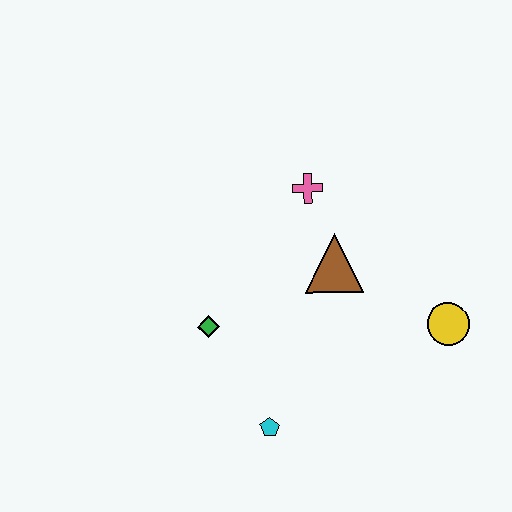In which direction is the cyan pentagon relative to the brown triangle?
The cyan pentagon is below the brown triangle.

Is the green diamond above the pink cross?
No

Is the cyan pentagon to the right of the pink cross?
No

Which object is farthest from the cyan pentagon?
The pink cross is farthest from the cyan pentagon.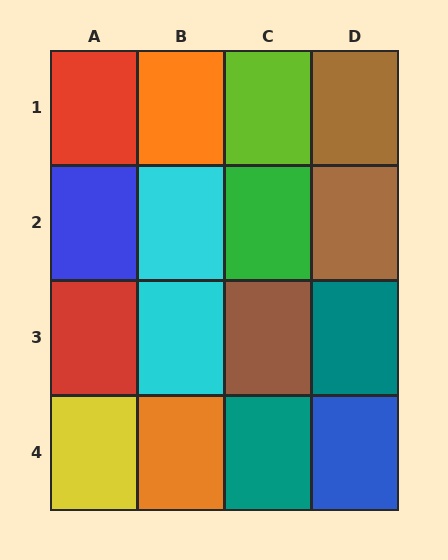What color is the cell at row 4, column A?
Yellow.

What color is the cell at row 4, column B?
Orange.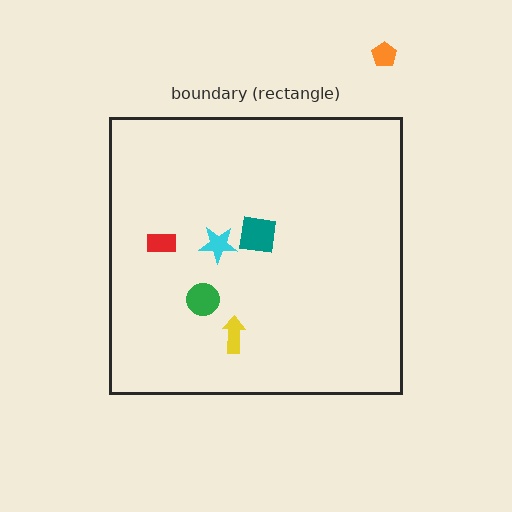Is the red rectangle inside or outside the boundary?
Inside.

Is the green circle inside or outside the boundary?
Inside.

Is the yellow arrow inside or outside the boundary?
Inside.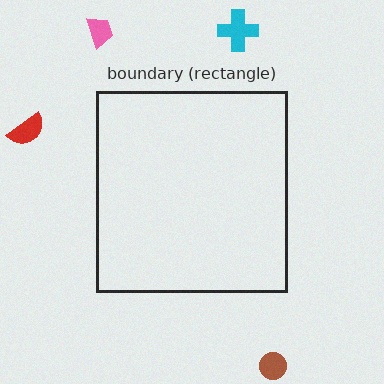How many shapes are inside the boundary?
0 inside, 4 outside.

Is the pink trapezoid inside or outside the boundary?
Outside.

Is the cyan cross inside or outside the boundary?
Outside.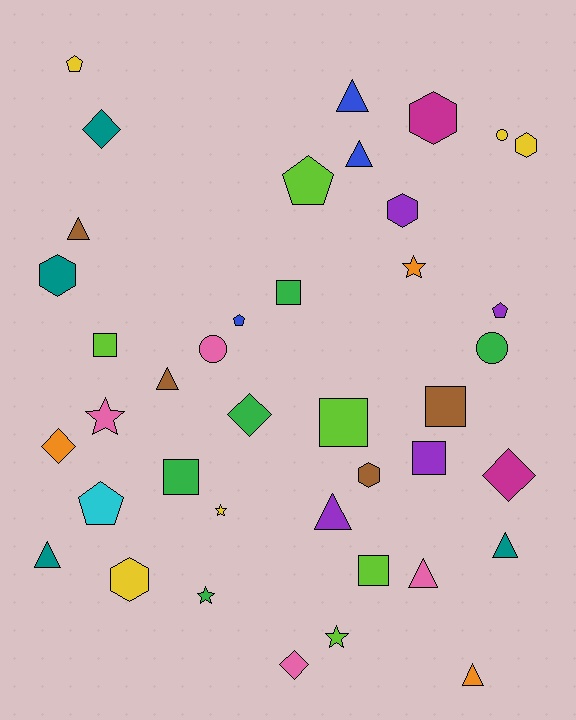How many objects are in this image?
There are 40 objects.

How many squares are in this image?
There are 7 squares.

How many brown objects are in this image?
There are 4 brown objects.